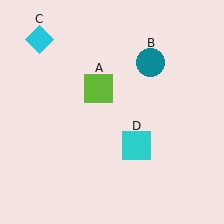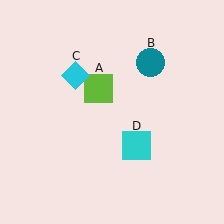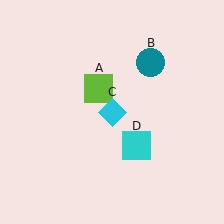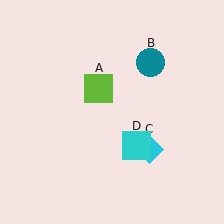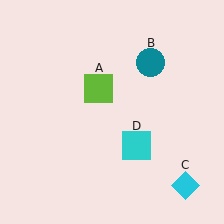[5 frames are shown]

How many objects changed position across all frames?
1 object changed position: cyan diamond (object C).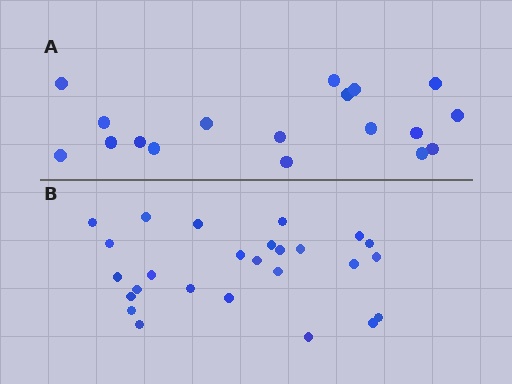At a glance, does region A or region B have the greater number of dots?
Region B (the bottom region) has more dots.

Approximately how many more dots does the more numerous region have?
Region B has roughly 8 or so more dots than region A.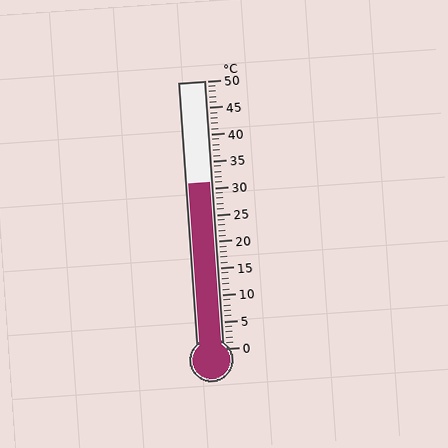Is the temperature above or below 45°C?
The temperature is below 45°C.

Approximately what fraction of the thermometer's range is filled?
The thermometer is filled to approximately 60% of its range.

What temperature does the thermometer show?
The thermometer shows approximately 31°C.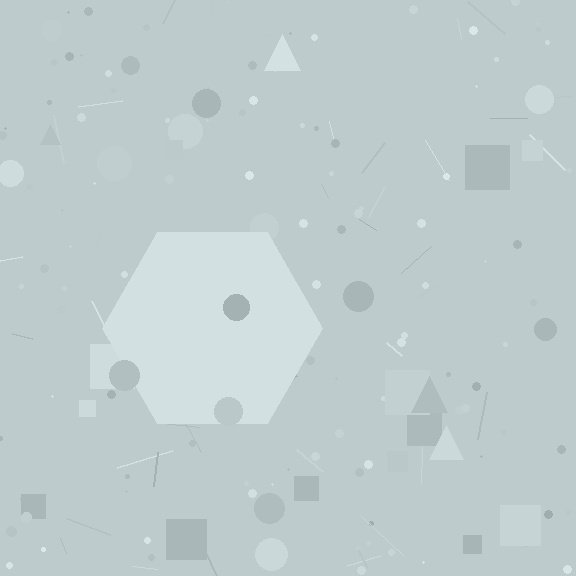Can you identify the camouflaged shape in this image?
The camouflaged shape is a hexagon.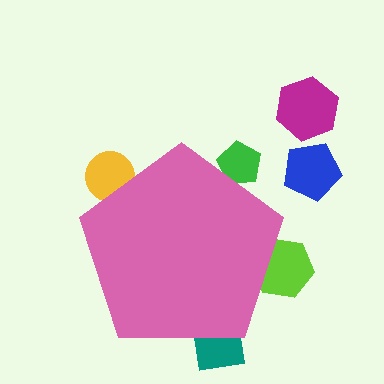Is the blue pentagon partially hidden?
No, the blue pentagon is fully visible.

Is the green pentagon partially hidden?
Yes, the green pentagon is partially hidden behind the pink pentagon.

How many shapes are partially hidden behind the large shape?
4 shapes are partially hidden.